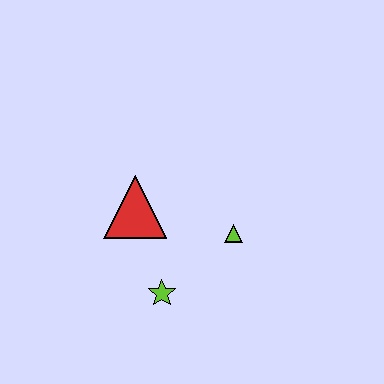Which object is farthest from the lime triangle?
The red triangle is farthest from the lime triangle.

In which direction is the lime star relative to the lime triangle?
The lime star is to the left of the lime triangle.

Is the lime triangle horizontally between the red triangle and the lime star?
No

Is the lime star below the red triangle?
Yes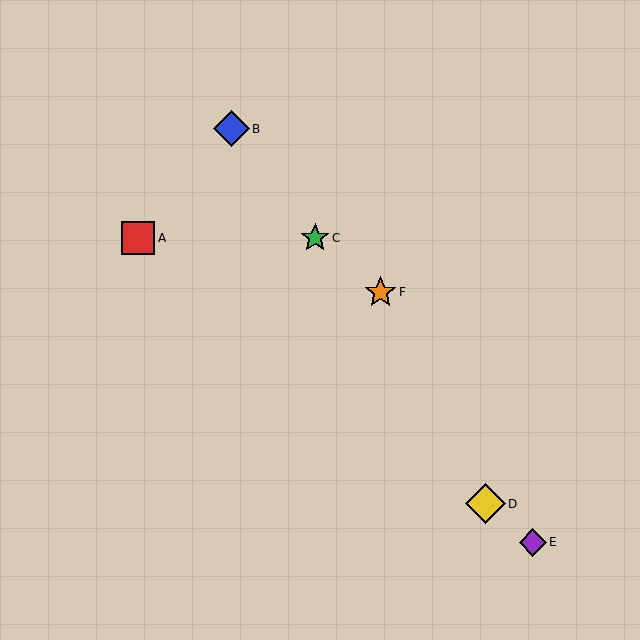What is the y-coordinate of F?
Object F is at y≈292.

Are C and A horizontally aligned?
Yes, both are at y≈238.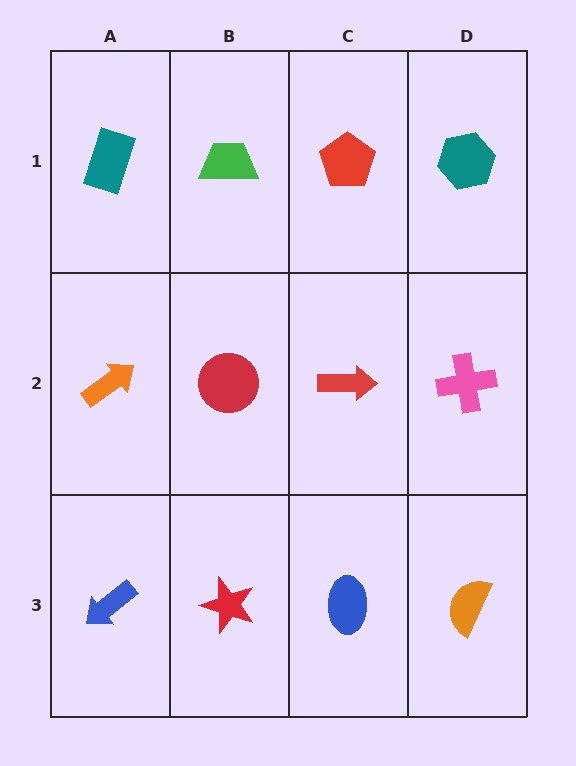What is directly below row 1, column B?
A red circle.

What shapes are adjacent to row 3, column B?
A red circle (row 2, column B), a blue arrow (row 3, column A), a blue ellipse (row 3, column C).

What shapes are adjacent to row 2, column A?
A teal rectangle (row 1, column A), a blue arrow (row 3, column A), a red circle (row 2, column B).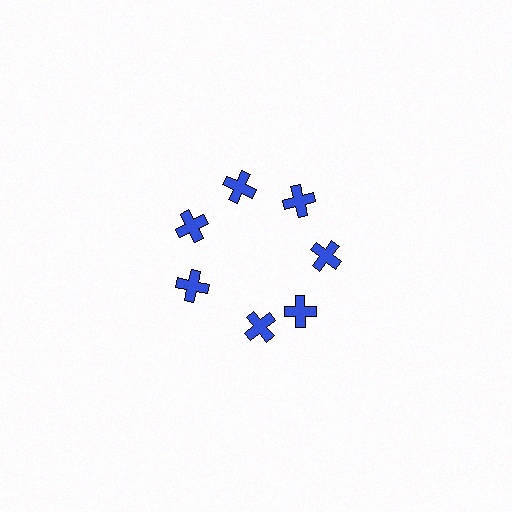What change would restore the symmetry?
The symmetry would be restored by rotating it back into even spacing with its neighbors so that all 7 crosses sit at equal angles and equal distance from the center.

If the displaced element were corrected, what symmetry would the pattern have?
It would have 7-fold rotational symmetry — the pattern would map onto itself every 51 degrees.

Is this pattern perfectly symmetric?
No. The 7 blue crosses are arranged in a ring, but one element near the 6 o'clock position is rotated out of alignment along the ring, breaking the 7-fold rotational symmetry.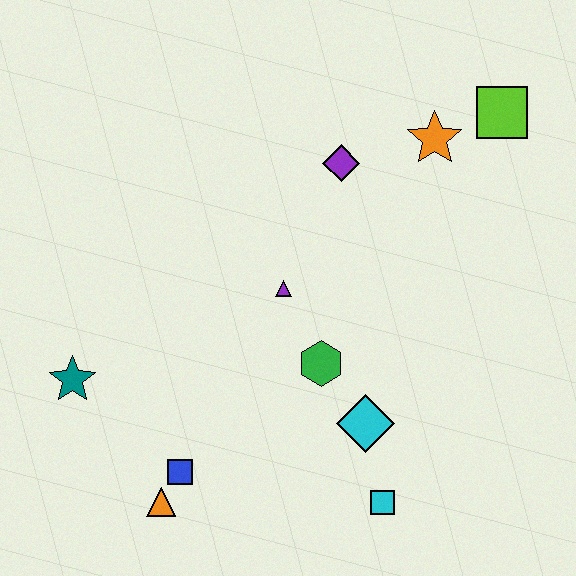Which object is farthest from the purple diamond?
The orange triangle is farthest from the purple diamond.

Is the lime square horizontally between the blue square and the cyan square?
No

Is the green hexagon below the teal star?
No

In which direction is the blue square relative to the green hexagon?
The blue square is to the left of the green hexagon.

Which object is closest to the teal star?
The blue square is closest to the teal star.